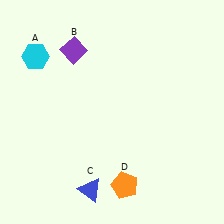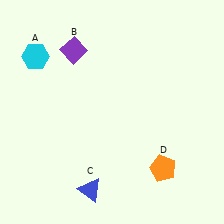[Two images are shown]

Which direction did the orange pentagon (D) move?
The orange pentagon (D) moved right.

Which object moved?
The orange pentagon (D) moved right.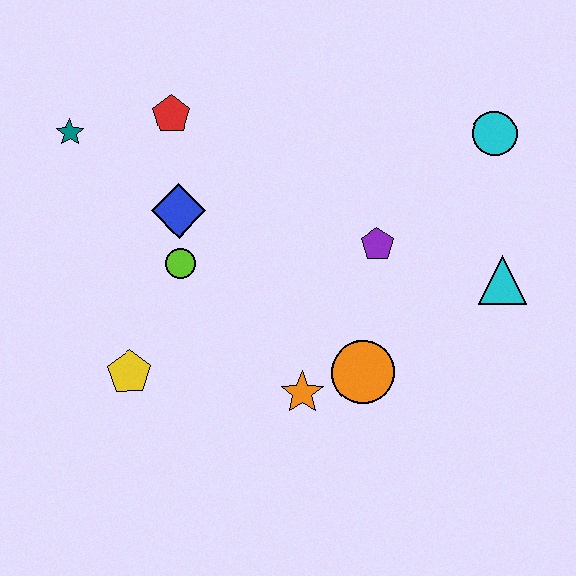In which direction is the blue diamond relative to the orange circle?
The blue diamond is to the left of the orange circle.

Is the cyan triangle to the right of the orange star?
Yes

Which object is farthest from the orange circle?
The teal star is farthest from the orange circle.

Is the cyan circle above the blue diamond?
Yes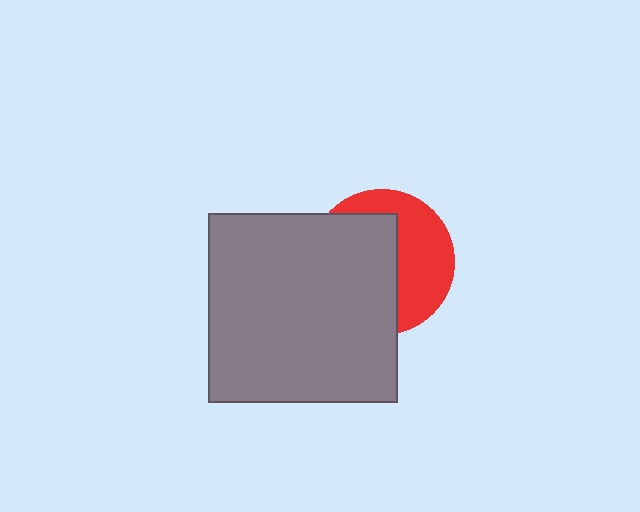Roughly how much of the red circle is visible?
A small part of it is visible (roughly 44%).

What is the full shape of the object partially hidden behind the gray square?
The partially hidden object is a red circle.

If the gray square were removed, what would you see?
You would see the complete red circle.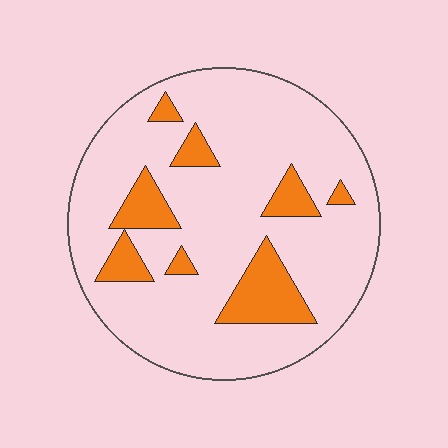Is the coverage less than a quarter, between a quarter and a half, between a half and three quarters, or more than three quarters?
Less than a quarter.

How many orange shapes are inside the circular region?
8.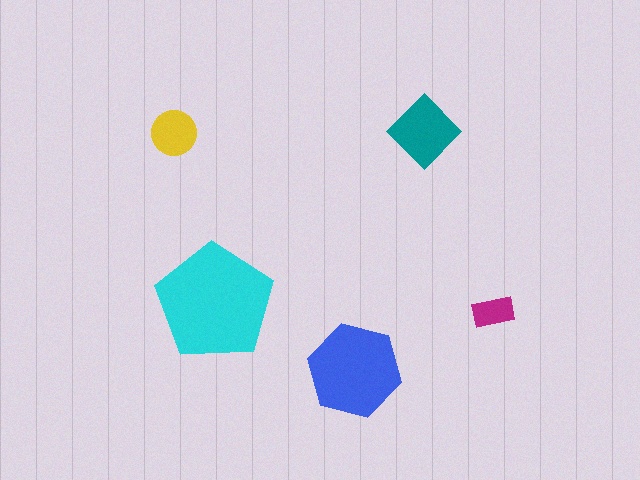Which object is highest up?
The teal diamond is topmost.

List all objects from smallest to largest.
The magenta rectangle, the yellow circle, the teal diamond, the blue hexagon, the cyan pentagon.